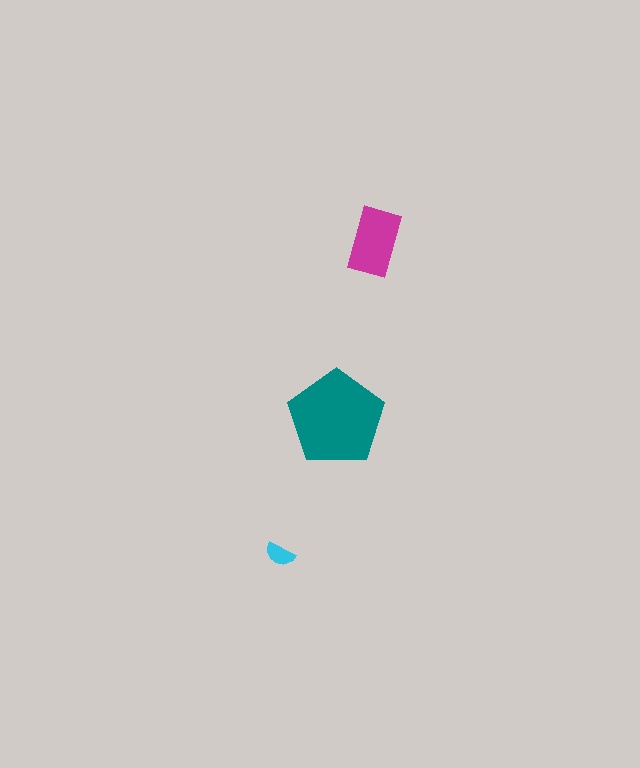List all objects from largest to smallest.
The teal pentagon, the magenta rectangle, the cyan semicircle.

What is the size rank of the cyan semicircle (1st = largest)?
3rd.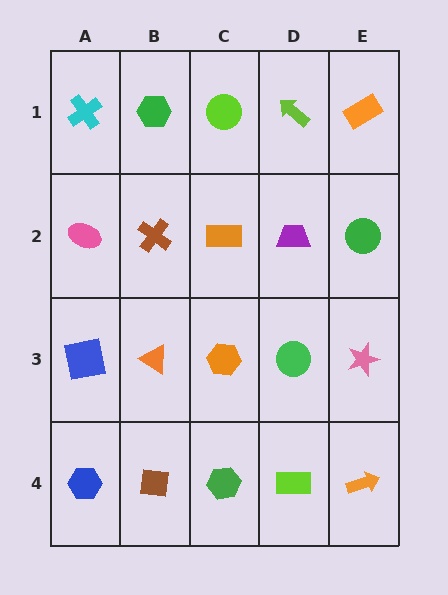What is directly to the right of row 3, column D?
A pink star.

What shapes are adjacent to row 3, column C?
An orange rectangle (row 2, column C), a green hexagon (row 4, column C), an orange triangle (row 3, column B), a green circle (row 3, column D).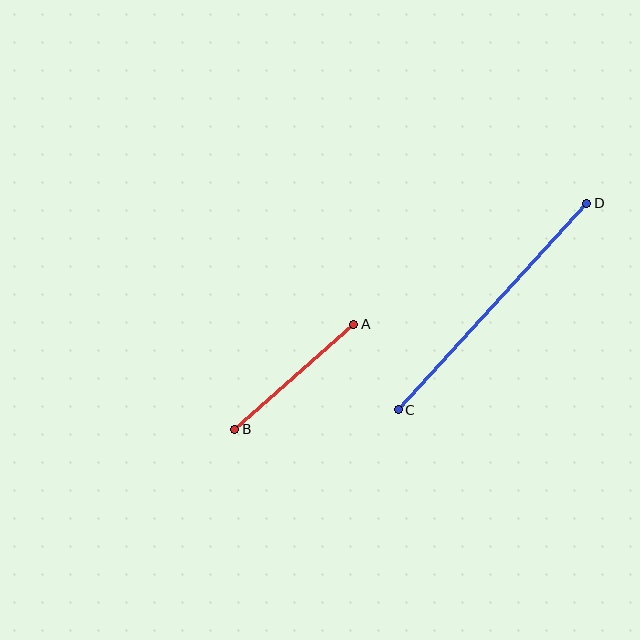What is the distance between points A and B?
The distance is approximately 159 pixels.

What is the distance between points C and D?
The distance is approximately 279 pixels.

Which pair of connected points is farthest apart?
Points C and D are farthest apart.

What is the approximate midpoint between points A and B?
The midpoint is at approximately (294, 377) pixels.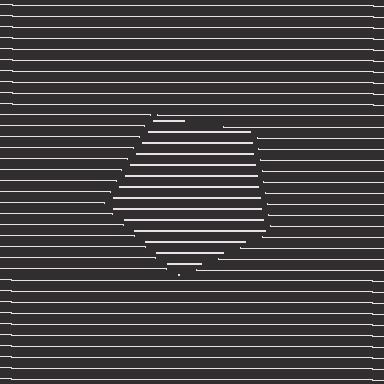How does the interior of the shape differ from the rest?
The interior of the shape contains the same grating, shifted by half a period — the contour is defined by the phase discontinuity where line-ends from the inner and outer gratings abut.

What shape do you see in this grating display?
An illusory pentagon. The interior of the shape contains the same grating, shifted by half a period — the contour is defined by the phase discontinuity where line-ends from the inner and outer gratings abut.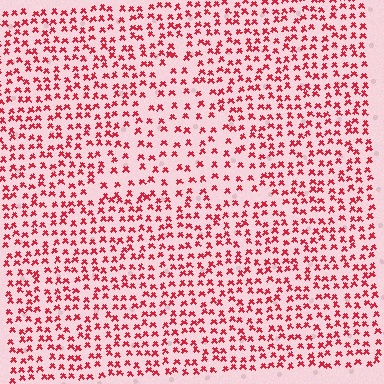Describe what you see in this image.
The image contains small red elements arranged at two different densities. A triangle-shaped region is visible where the elements are less densely packed than the surrounding area.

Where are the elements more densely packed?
The elements are more densely packed outside the triangle boundary.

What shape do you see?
I see a triangle.